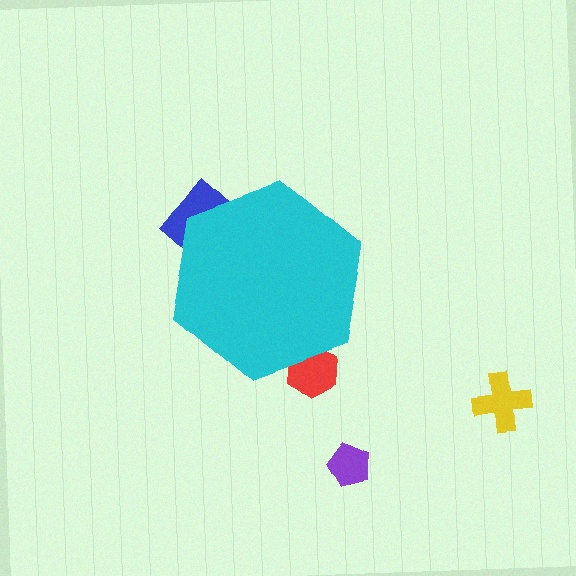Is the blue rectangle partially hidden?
Yes, the blue rectangle is partially hidden behind the cyan hexagon.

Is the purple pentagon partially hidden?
No, the purple pentagon is fully visible.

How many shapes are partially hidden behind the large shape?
2 shapes are partially hidden.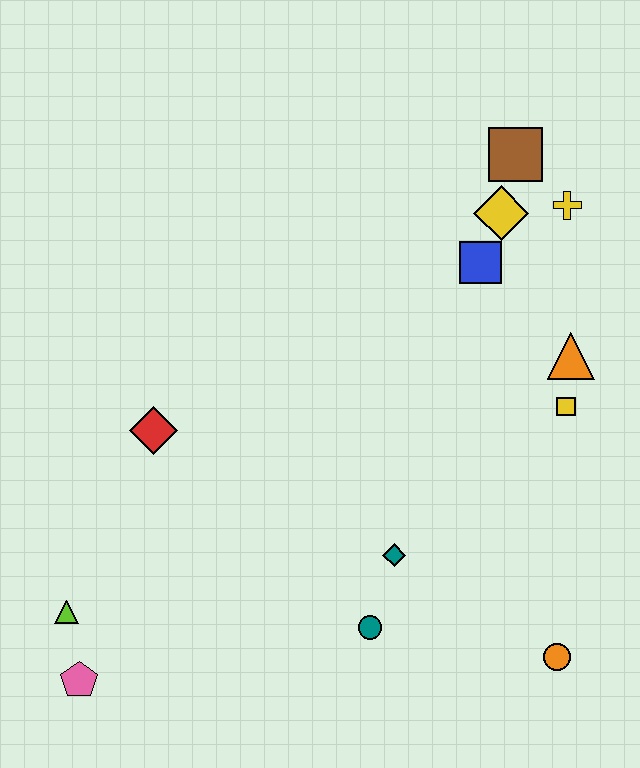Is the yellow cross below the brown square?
Yes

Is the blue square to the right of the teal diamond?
Yes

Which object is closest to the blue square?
The yellow diamond is closest to the blue square.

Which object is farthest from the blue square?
The pink pentagon is farthest from the blue square.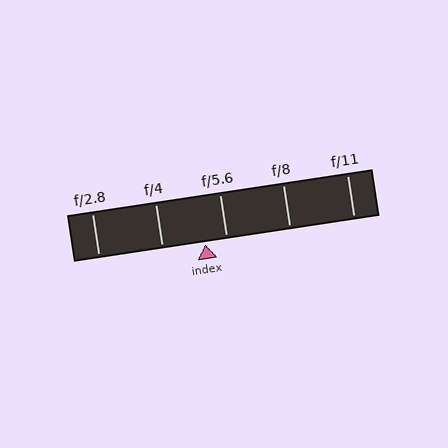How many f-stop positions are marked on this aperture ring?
There are 5 f-stop positions marked.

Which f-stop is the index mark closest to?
The index mark is closest to f/5.6.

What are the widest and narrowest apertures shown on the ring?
The widest aperture shown is f/2.8 and the narrowest is f/11.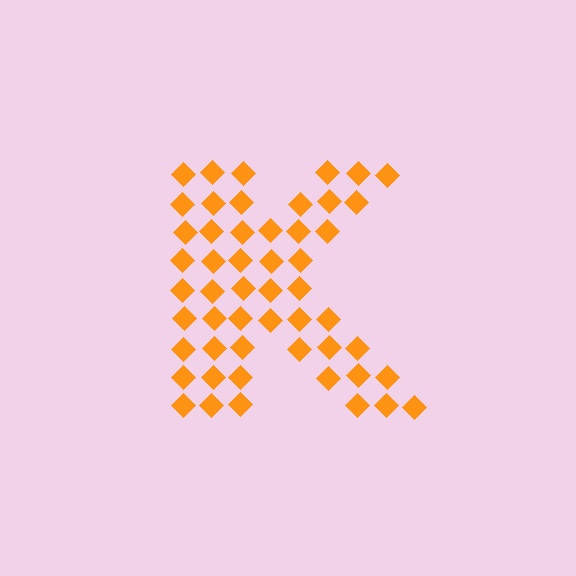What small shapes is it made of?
It is made of small diamonds.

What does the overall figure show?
The overall figure shows the letter K.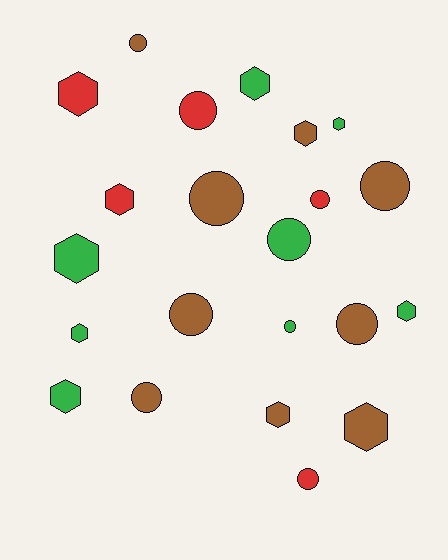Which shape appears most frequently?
Hexagon, with 11 objects.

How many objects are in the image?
There are 22 objects.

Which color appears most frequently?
Brown, with 9 objects.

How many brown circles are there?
There are 6 brown circles.